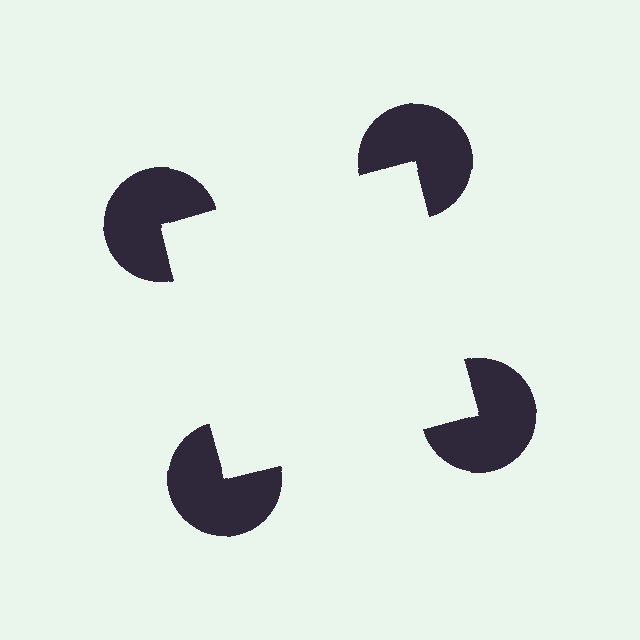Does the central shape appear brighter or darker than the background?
It typically appears slightly brighter than the background, even though no actual brightness change is drawn.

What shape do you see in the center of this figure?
An illusory square — its edges are inferred from the aligned wedge cuts in the pac-man discs, not physically drawn.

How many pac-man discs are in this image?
There are 4 — one at each vertex of the illusory square.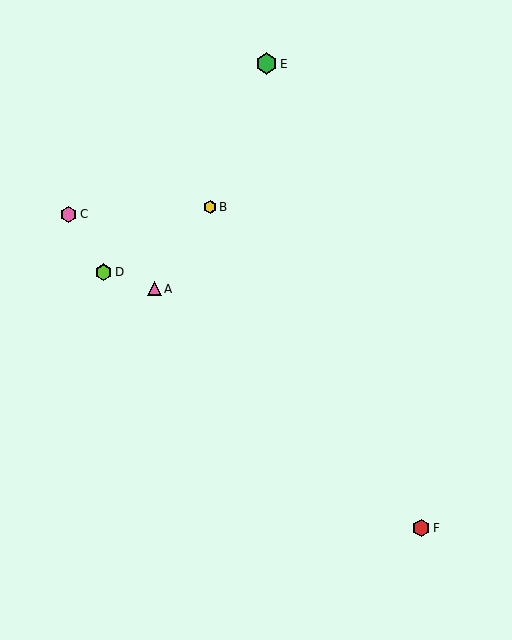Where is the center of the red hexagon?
The center of the red hexagon is at (421, 528).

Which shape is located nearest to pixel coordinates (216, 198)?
The yellow hexagon (labeled B) at (210, 207) is nearest to that location.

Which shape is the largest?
The green hexagon (labeled E) is the largest.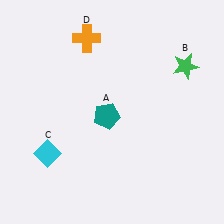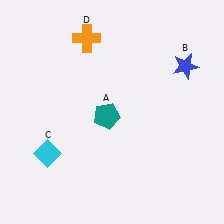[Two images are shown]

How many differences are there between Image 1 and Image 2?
There is 1 difference between the two images.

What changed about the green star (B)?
In Image 1, B is green. In Image 2, it changed to blue.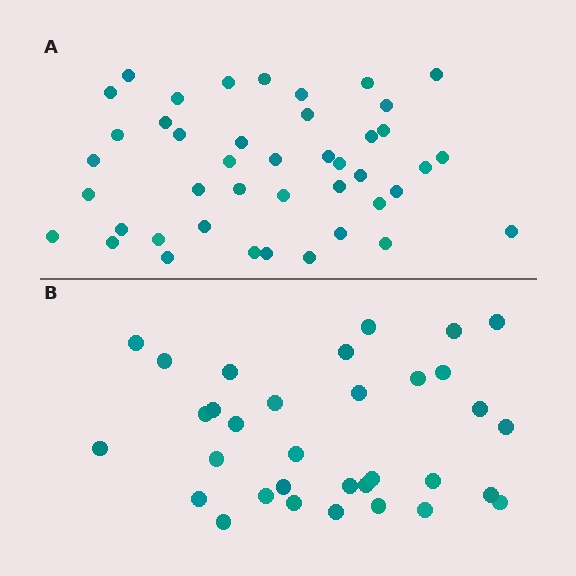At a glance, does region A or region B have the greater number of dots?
Region A (the top region) has more dots.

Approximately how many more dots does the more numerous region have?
Region A has roughly 10 or so more dots than region B.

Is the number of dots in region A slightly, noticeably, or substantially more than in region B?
Region A has noticeably more, but not dramatically so. The ratio is roughly 1.3 to 1.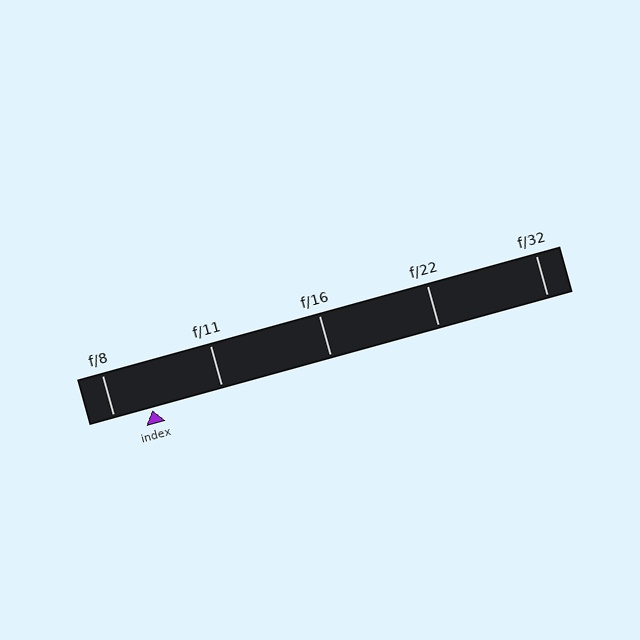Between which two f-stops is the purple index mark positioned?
The index mark is between f/8 and f/11.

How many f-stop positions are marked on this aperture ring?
There are 5 f-stop positions marked.